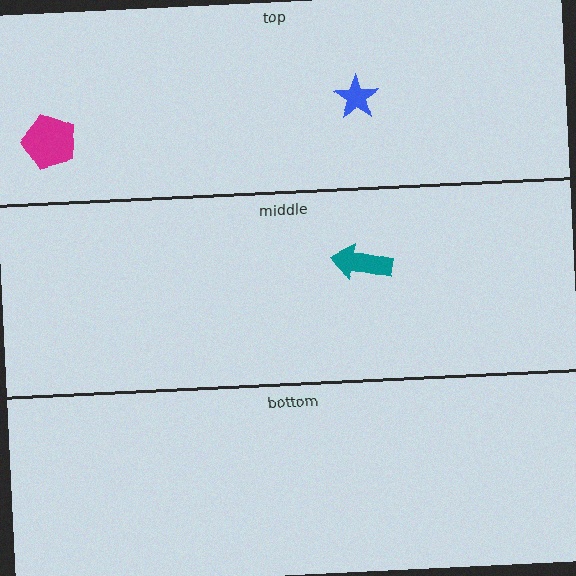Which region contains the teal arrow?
The middle region.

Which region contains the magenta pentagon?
The top region.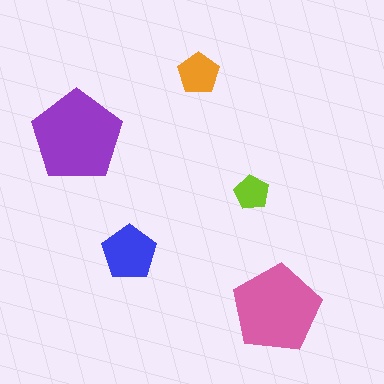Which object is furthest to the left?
The purple pentagon is leftmost.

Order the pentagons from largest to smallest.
the purple one, the pink one, the blue one, the orange one, the lime one.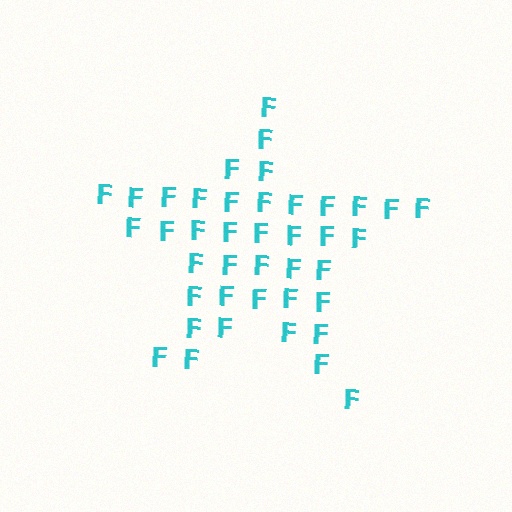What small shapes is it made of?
It is made of small letter F's.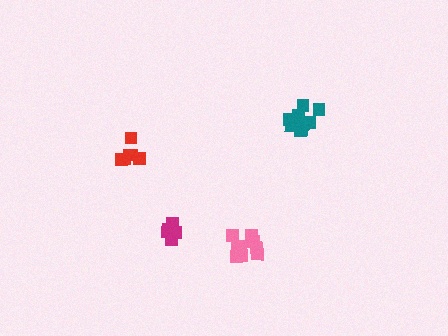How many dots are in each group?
Group 1: 5 dots, Group 2: 11 dots, Group 3: 11 dots, Group 4: 6 dots (33 total).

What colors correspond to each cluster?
The clusters are colored: magenta, teal, pink, red.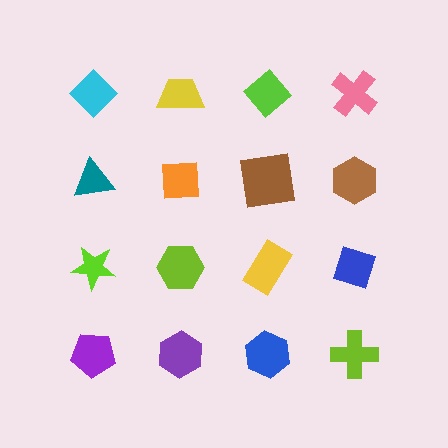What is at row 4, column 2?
A purple hexagon.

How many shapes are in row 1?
4 shapes.